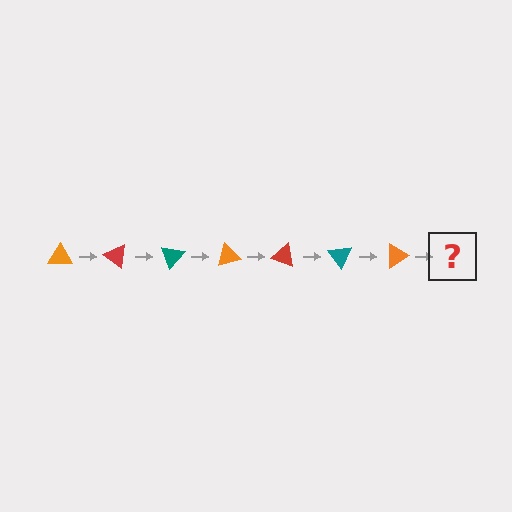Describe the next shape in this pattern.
It should be a red triangle, rotated 245 degrees from the start.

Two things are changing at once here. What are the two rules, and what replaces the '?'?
The two rules are that it rotates 35 degrees each step and the color cycles through orange, red, and teal. The '?' should be a red triangle, rotated 245 degrees from the start.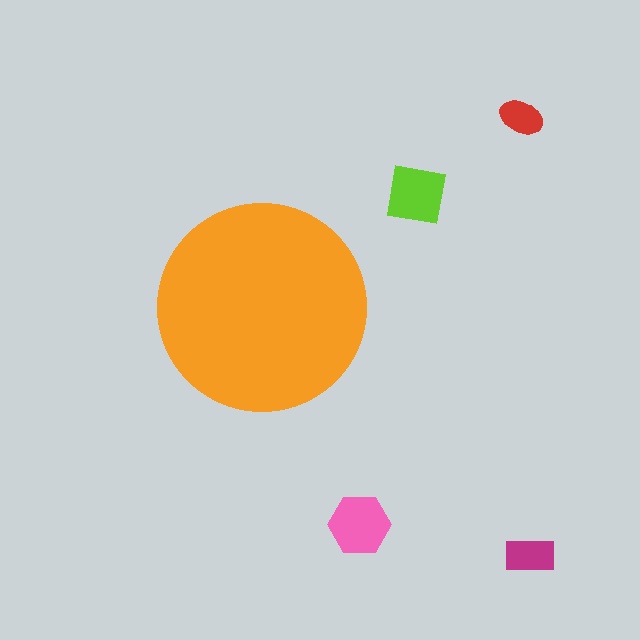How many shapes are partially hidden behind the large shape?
0 shapes are partially hidden.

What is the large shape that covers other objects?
An orange circle.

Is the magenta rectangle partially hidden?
No, the magenta rectangle is fully visible.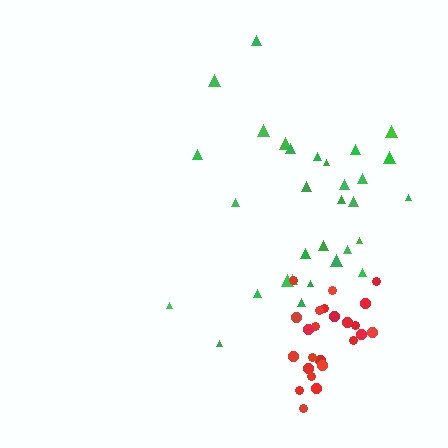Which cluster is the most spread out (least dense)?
Green.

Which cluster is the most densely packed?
Red.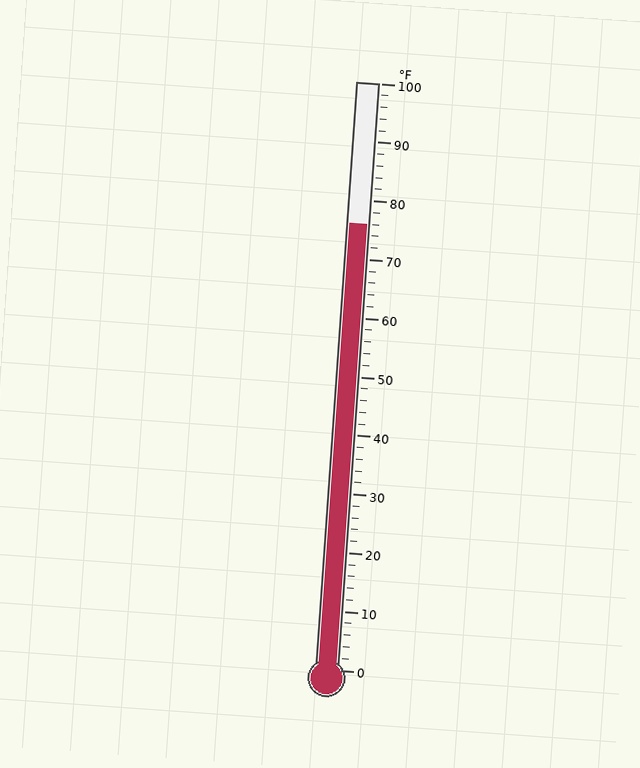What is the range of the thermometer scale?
The thermometer scale ranges from 0°F to 100°F.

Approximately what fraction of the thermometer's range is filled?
The thermometer is filled to approximately 75% of its range.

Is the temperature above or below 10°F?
The temperature is above 10°F.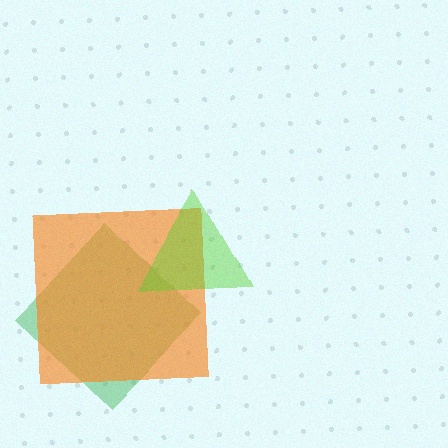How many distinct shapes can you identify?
There are 3 distinct shapes: a green diamond, an orange square, a lime triangle.